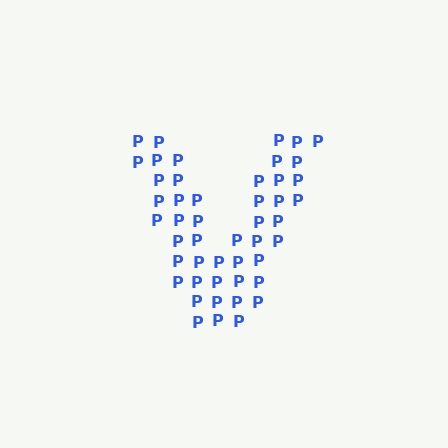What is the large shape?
The large shape is the letter V.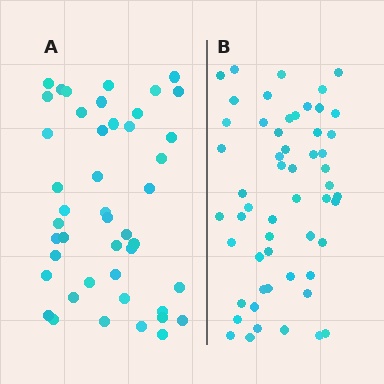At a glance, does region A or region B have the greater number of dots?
Region B (the right region) has more dots.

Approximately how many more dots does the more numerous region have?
Region B has roughly 10 or so more dots than region A.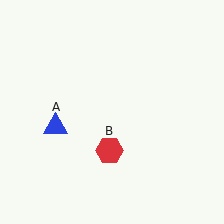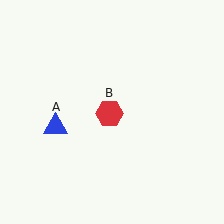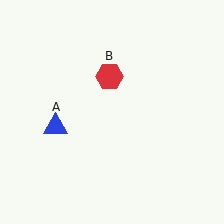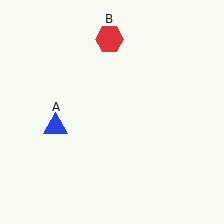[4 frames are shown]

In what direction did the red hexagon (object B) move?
The red hexagon (object B) moved up.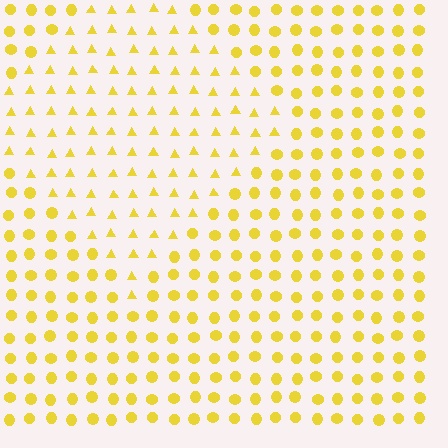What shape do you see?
I see a diamond.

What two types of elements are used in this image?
The image uses triangles inside the diamond region and circles outside it.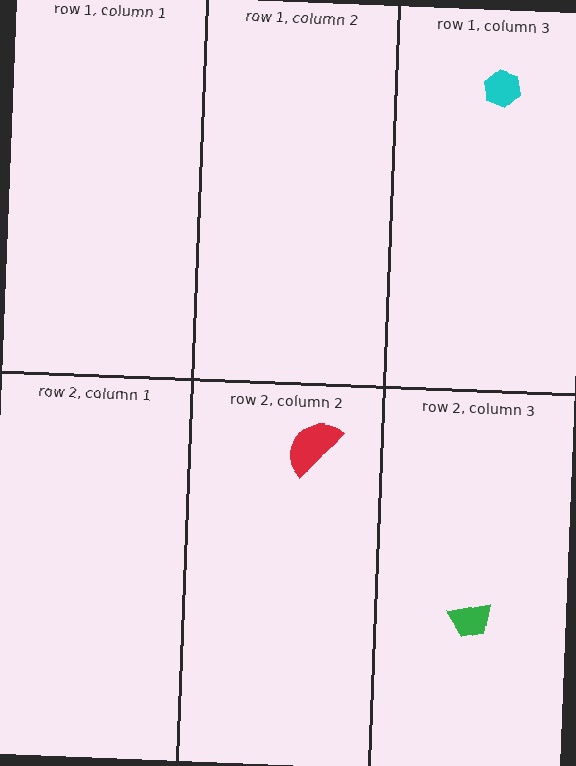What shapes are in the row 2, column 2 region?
The red semicircle.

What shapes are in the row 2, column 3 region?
The green trapezoid.